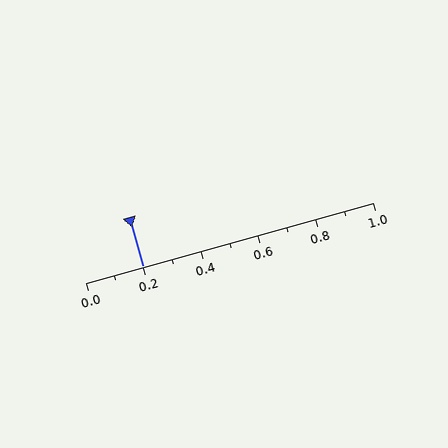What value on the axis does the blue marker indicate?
The marker indicates approximately 0.2.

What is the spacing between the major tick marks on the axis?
The major ticks are spaced 0.2 apart.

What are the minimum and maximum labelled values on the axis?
The axis runs from 0.0 to 1.0.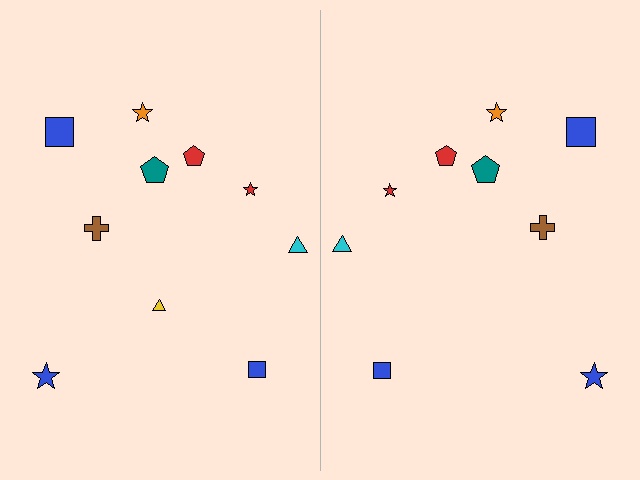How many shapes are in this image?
There are 19 shapes in this image.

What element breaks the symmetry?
A yellow triangle is missing from the right side.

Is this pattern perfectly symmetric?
No, the pattern is not perfectly symmetric. A yellow triangle is missing from the right side.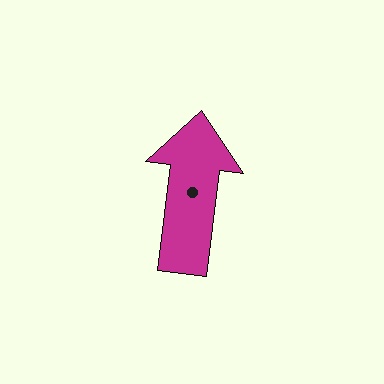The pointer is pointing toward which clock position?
Roughly 12 o'clock.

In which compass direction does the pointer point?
North.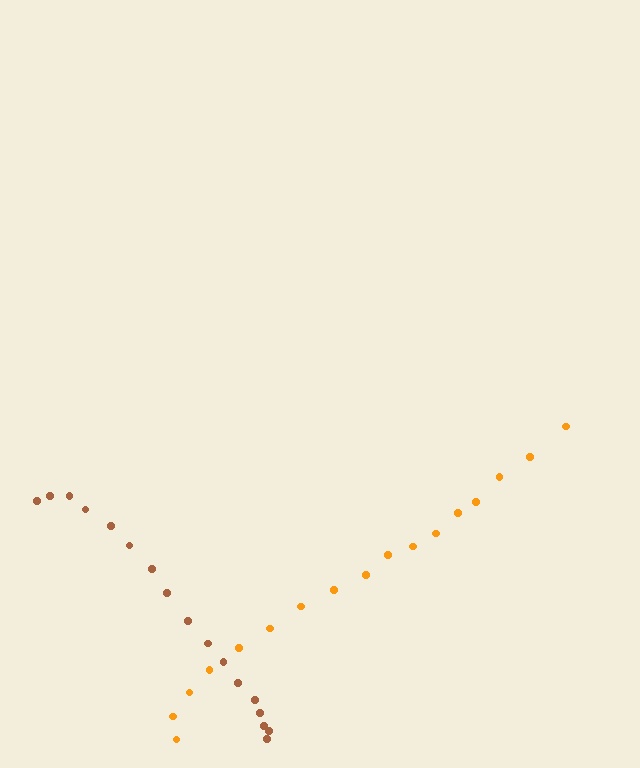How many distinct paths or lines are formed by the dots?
There are 2 distinct paths.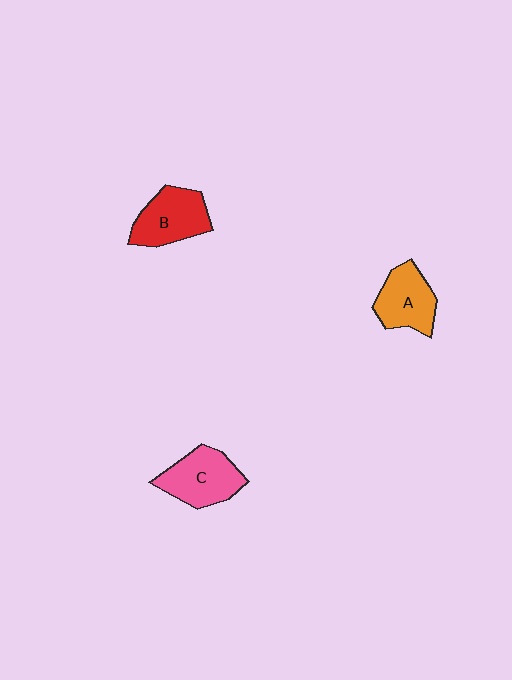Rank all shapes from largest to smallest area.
From largest to smallest: C (pink), B (red), A (orange).